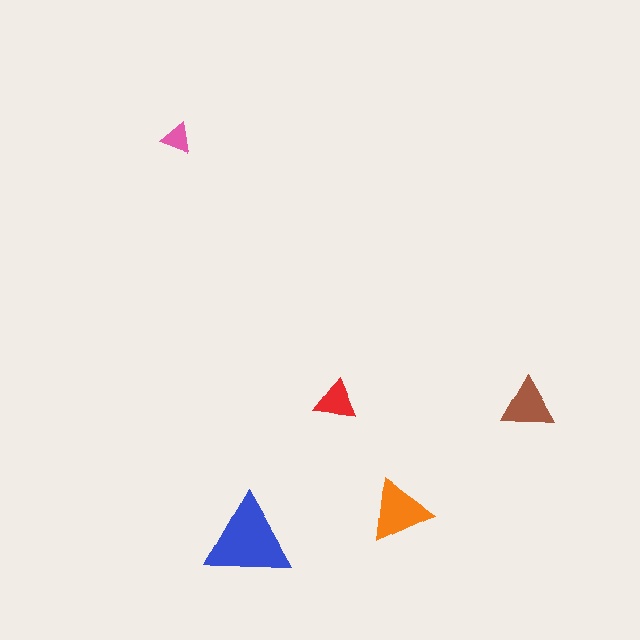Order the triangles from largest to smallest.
the blue one, the orange one, the brown one, the red one, the pink one.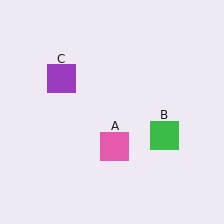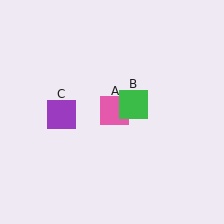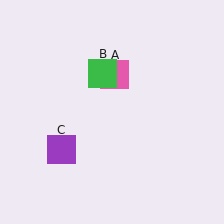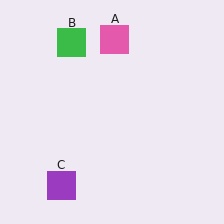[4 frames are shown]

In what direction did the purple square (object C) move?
The purple square (object C) moved down.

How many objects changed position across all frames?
3 objects changed position: pink square (object A), green square (object B), purple square (object C).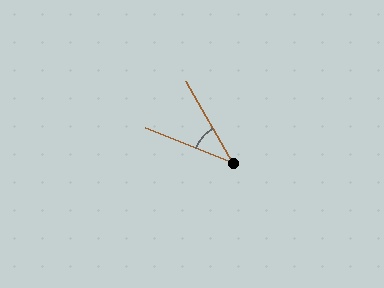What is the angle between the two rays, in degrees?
Approximately 38 degrees.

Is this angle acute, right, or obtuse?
It is acute.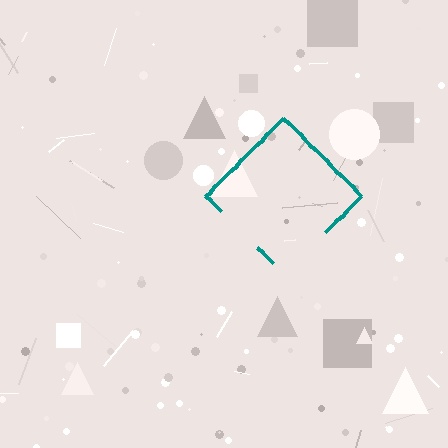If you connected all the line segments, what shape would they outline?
They would outline a diamond.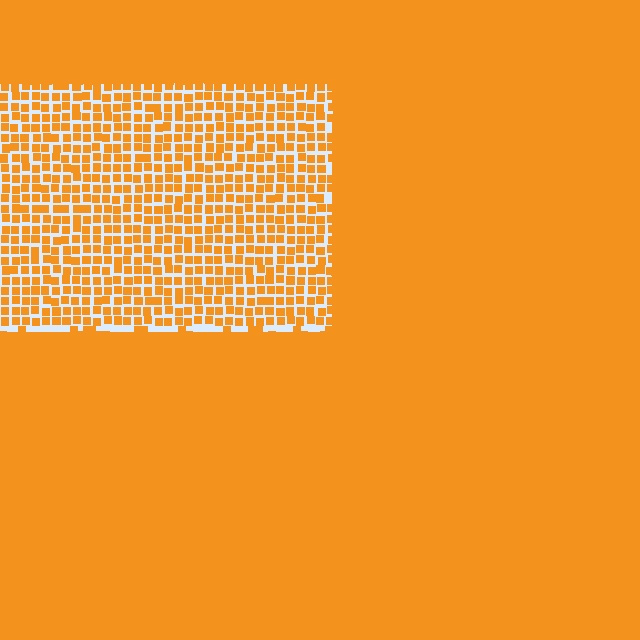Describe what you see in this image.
The image contains small orange elements arranged at two different densities. A rectangle-shaped region is visible where the elements are less densely packed than the surrounding area.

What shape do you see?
I see a rectangle.